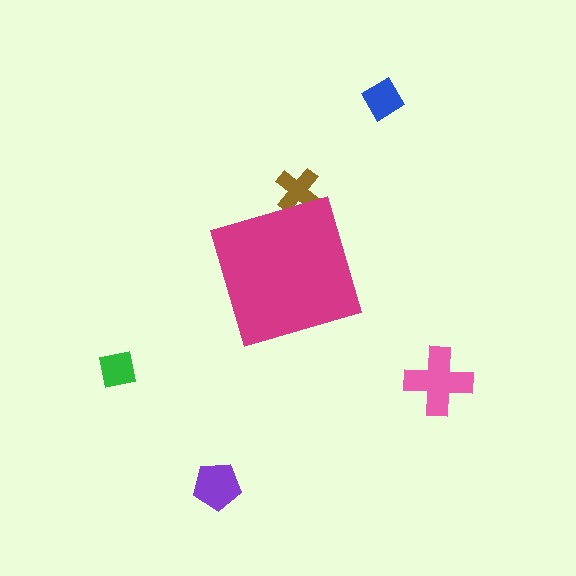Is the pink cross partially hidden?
No, the pink cross is fully visible.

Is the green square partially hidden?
No, the green square is fully visible.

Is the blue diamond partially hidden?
No, the blue diamond is fully visible.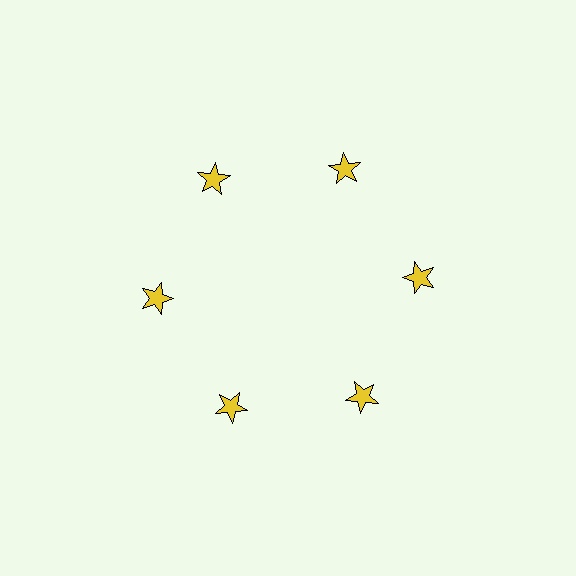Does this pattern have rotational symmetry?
Yes, this pattern has 6-fold rotational symmetry. It looks the same after rotating 60 degrees around the center.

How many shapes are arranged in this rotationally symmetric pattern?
There are 6 shapes, arranged in 6 groups of 1.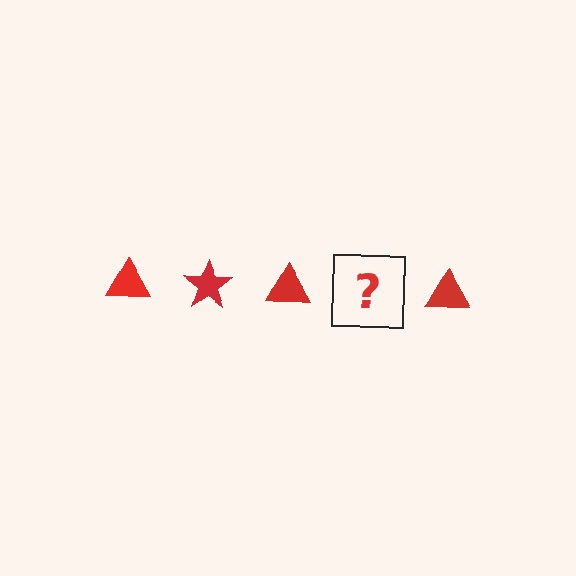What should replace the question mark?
The question mark should be replaced with a red star.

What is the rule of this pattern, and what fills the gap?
The rule is that the pattern cycles through triangle, star shapes in red. The gap should be filled with a red star.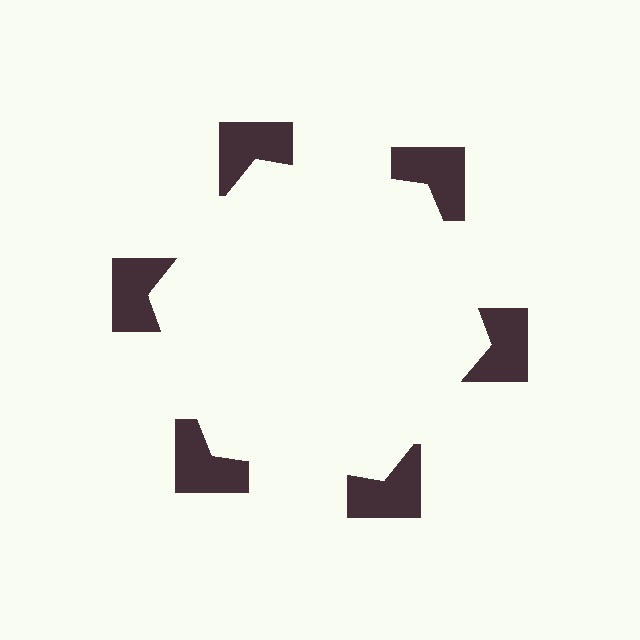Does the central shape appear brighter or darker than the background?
It typically appears slightly brighter than the background, even though no actual brightness change is drawn.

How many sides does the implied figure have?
6 sides.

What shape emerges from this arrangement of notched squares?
An illusory hexagon — its edges are inferred from the aligned wedge cuts in the notched squares, not physically drawn.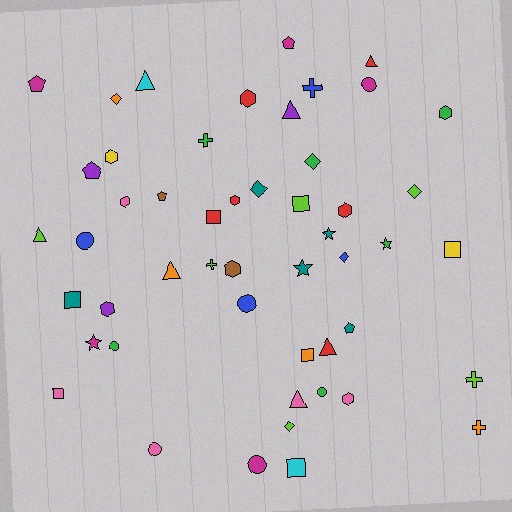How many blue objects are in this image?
There are 4 blue objects.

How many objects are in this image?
There are 50 objects.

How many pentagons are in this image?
There are 5 pentagons.